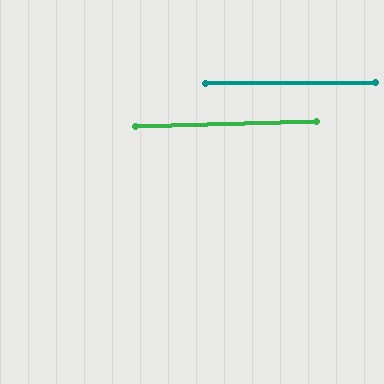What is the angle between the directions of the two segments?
Approximately 1 degree.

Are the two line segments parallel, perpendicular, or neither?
Parallel — their directions differ by only 0.9°.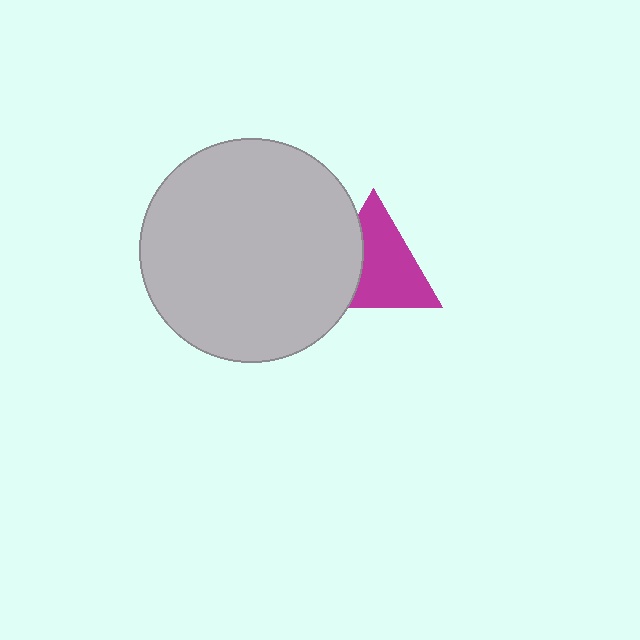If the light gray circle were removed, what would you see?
You would see the complete magenta triangle.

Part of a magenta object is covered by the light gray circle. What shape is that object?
It is a triangle.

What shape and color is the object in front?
The object in front is a light gray circle.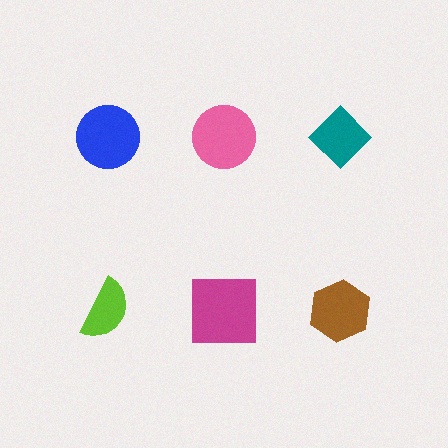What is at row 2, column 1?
A lime semicircle.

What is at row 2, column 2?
A magenta square.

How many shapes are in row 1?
3 shapes.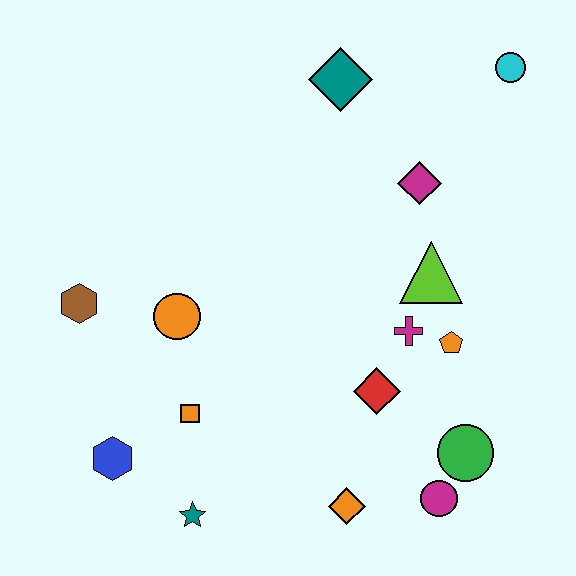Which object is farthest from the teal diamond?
The teal star is farthest from the teal diamond.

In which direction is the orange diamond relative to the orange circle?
The orange diamond is below the orange circle.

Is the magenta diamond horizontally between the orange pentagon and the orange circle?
Yes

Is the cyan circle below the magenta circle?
No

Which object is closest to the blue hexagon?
The orange square is closest to the blue hexagon.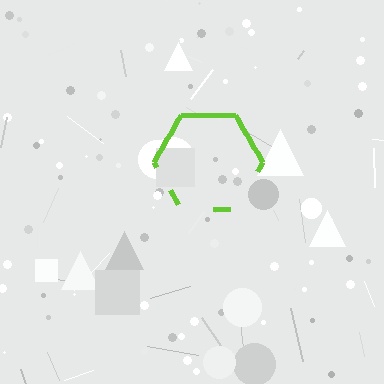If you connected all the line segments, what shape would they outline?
They would outline a hexagon.